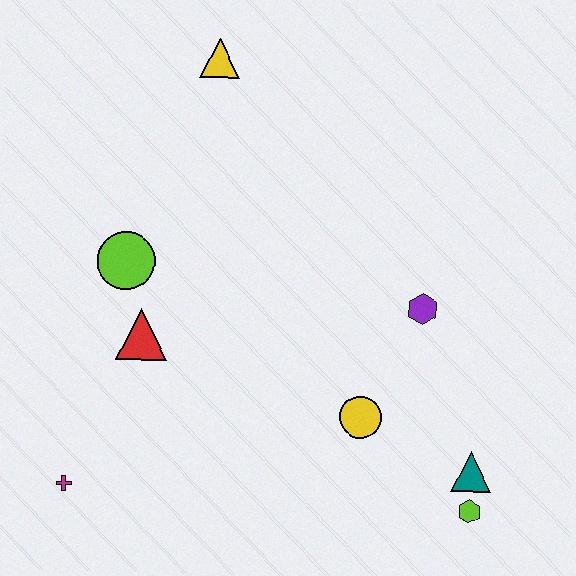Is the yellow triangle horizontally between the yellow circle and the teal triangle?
No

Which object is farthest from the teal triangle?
The yellow triangle is farthest from the teal triangle.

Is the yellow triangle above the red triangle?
Yes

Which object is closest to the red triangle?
The lime circle is closest to the red triangle.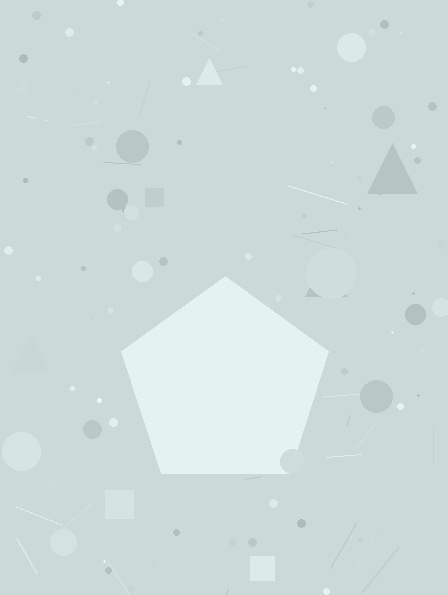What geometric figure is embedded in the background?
A pentagon is embedded in the background.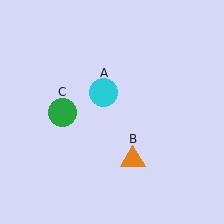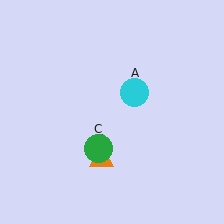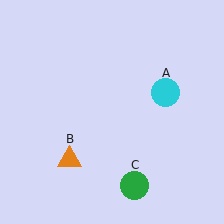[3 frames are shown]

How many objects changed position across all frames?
3 objects changed position: cyan circle (object A), orange triangle (object B), green circle (object C).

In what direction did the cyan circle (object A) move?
The cyan circle (object A) moved right.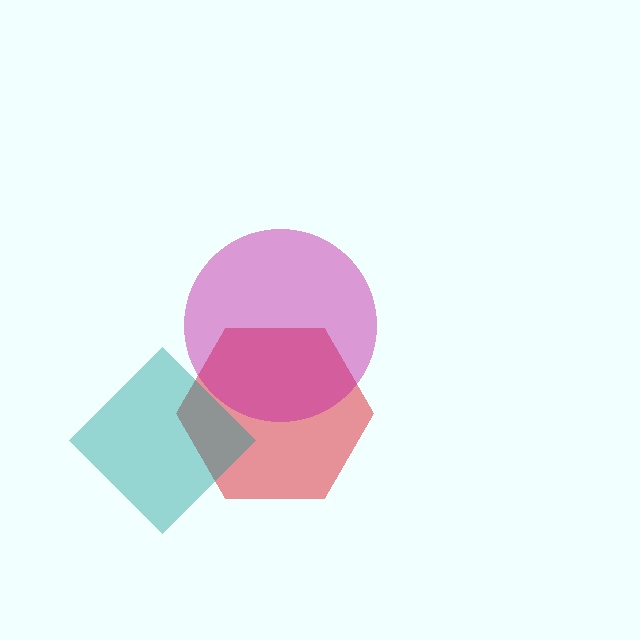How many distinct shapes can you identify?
There are 3 distinct shapes: a red hexagon, a teal diamond, a magenta circle.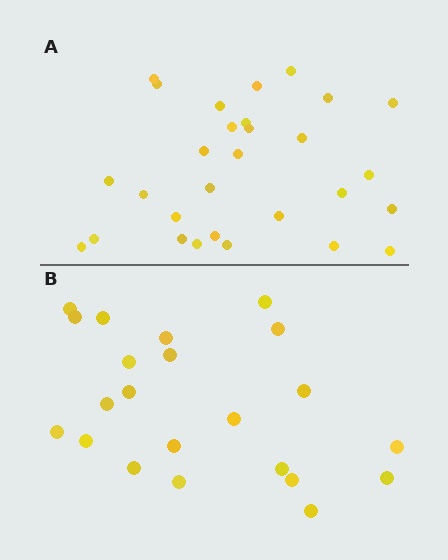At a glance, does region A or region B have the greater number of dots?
Region A (the top region) has more dots.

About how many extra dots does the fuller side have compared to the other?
Region A has roughly 8 or so more dots than region B.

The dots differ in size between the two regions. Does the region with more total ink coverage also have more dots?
No. Region B has more total ink coverage because its dots are larger, but region A actually contains more individual dots. Total area can be misleading — the number of items is what matters here.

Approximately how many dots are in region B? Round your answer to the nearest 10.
About 20 dots. (The exact count is 22, which rounds to 20.)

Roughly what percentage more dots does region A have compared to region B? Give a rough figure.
About 30% more.